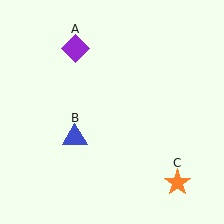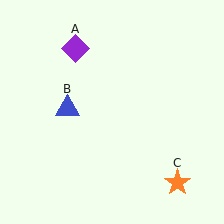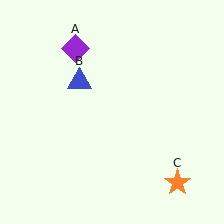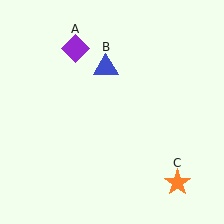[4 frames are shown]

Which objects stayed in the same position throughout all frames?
Purple diamond (object A) and orange star (object C) remained stationary.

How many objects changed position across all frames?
1 object changed position: blue triangle (object B).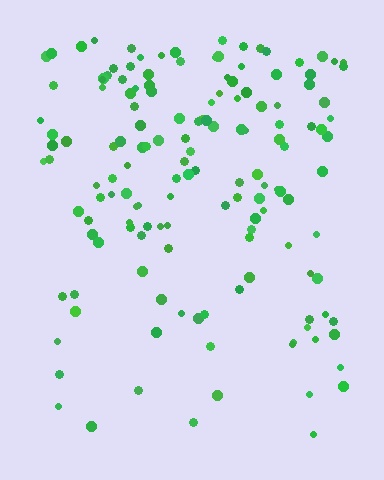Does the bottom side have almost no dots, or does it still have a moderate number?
Still a moderate number, just noticeably fewer than the top.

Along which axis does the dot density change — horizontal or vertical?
Vertical.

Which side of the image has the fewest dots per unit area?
The bottom.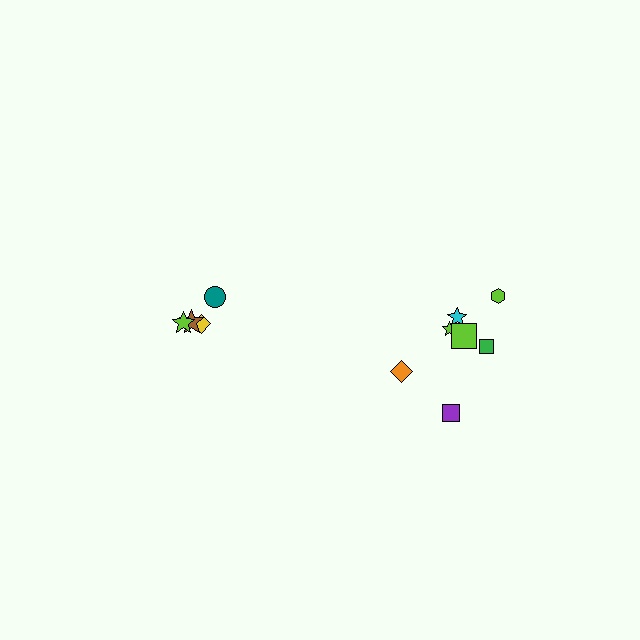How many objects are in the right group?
There are 7 objects.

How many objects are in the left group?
There are 4 objects.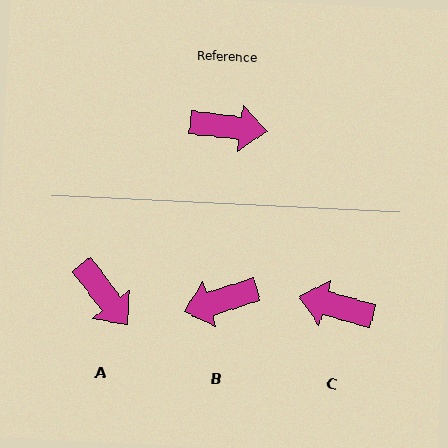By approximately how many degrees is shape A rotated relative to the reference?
Approximately 46 degrees clockwise.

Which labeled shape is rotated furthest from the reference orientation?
C, about 172 degrees away.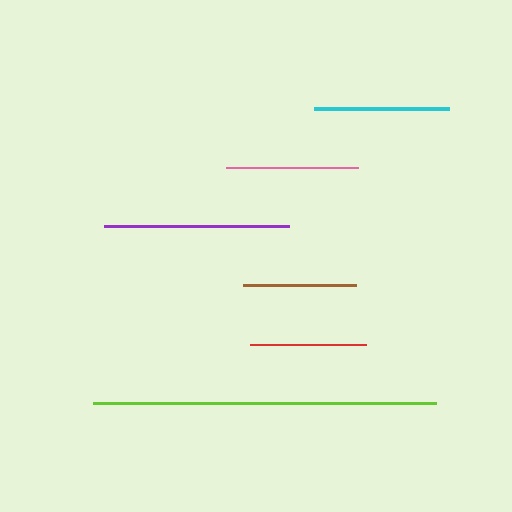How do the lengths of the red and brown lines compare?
The red and brown lines are approximately the same length.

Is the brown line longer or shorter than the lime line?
The lime line is longer than the brown line.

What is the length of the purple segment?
The purple segment is approximately 185 pixels long.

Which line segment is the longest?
The lime line is the longest at approximately 343 pixels.